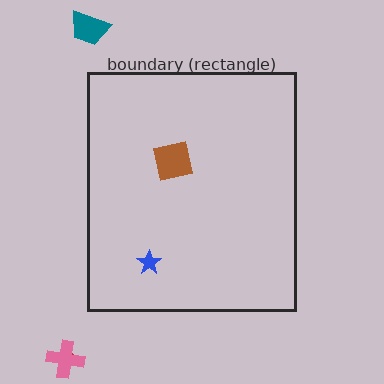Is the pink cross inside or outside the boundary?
Outside.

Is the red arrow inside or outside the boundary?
Outside.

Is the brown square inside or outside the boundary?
Inside.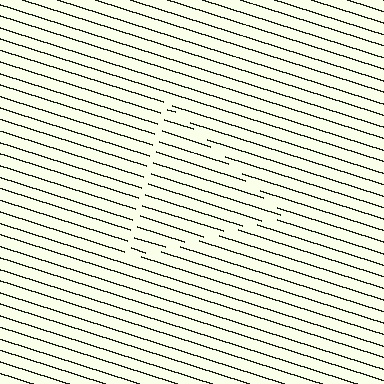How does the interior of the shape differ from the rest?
The interior of the shape contains the same grating, shifted by half a period — the contour is defined by the phase discontinuity where line-ends from the inner and outer gratings abut.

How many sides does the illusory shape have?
3 sides — the line-ends trace a triangle.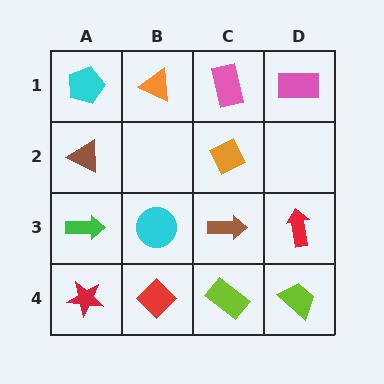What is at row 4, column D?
A lime trapezoid.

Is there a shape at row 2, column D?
No, that cell is empty.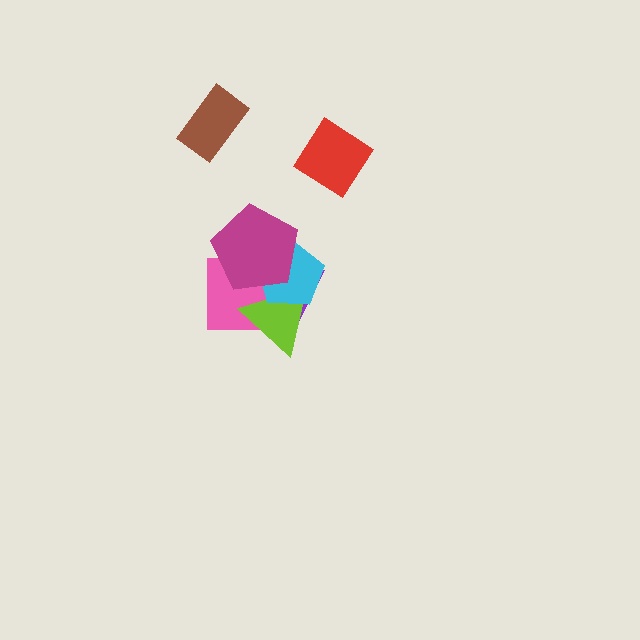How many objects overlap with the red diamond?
0 objects overlap with the red diamond.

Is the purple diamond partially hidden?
Yes, it is partially covered by another shape.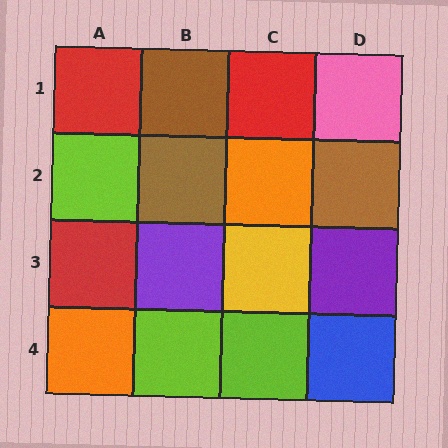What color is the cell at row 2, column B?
Brown.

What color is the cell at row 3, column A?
Red.